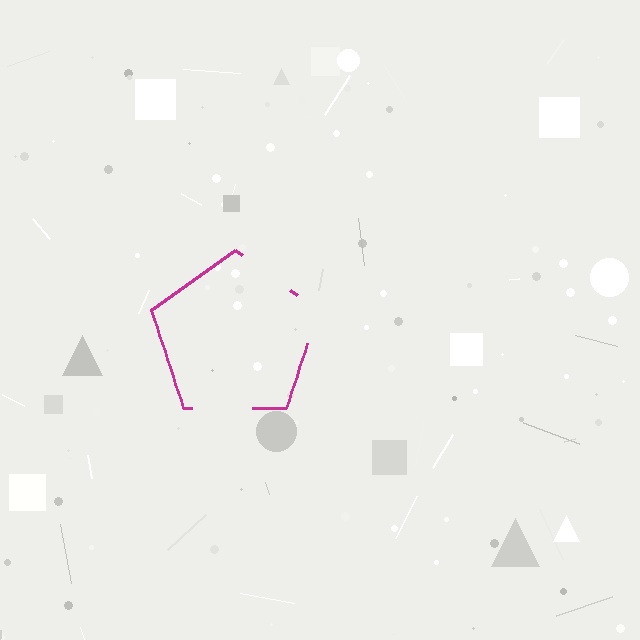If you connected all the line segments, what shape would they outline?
They would outline a pentagon.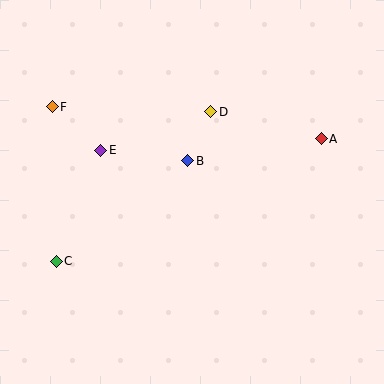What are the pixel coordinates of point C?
Point C is at (56, 261).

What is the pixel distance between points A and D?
The distance between A and D is 114 pixels.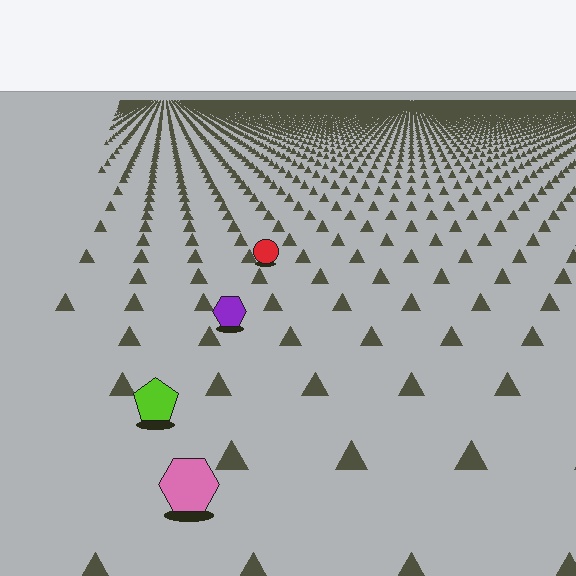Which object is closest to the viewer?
The pink hexagon is closest. The texture marks near it are larger and more spread out.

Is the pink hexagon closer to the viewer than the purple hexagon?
Yes. The pink hexagon is closer — you can tell from the texture gradient: the ground texture is coarser near it.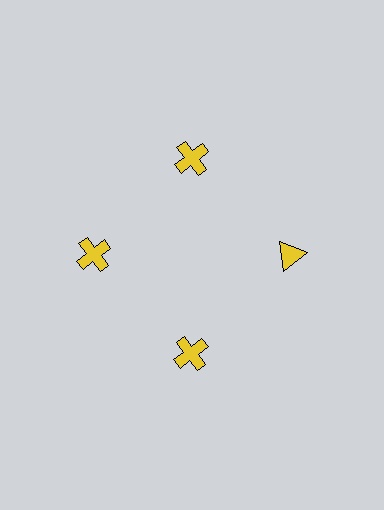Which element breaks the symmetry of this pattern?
The yellow triangle at roughly the 3 o'clock position breaks the symmetry. All other shapes are yellow crosses.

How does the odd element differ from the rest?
It has a different shape: triangle instead of cross.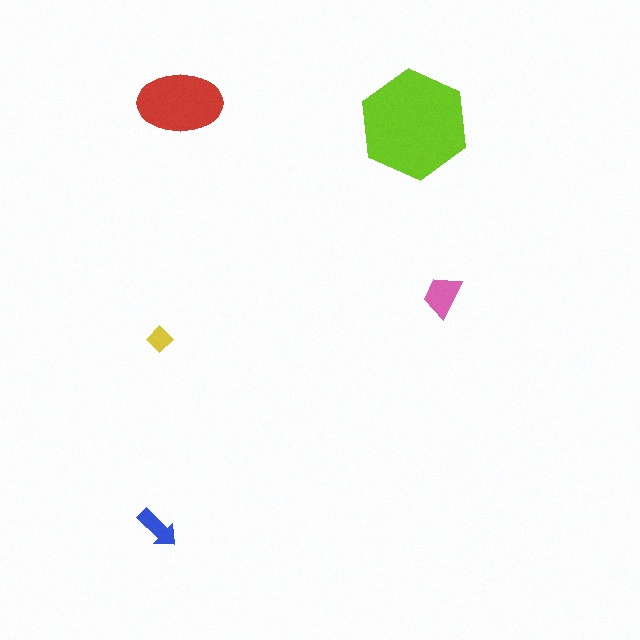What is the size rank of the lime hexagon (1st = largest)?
1st.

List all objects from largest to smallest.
The lime hexagon, the red ellipse, the pink trapezoid, the blue arrow, the yellow diamond.